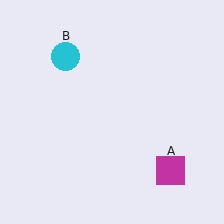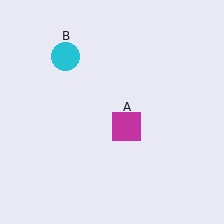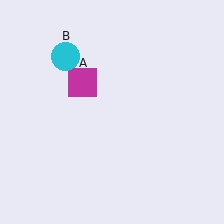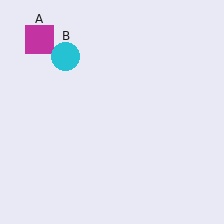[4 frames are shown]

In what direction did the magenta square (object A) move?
The magenta square (object A) moved up and to the left.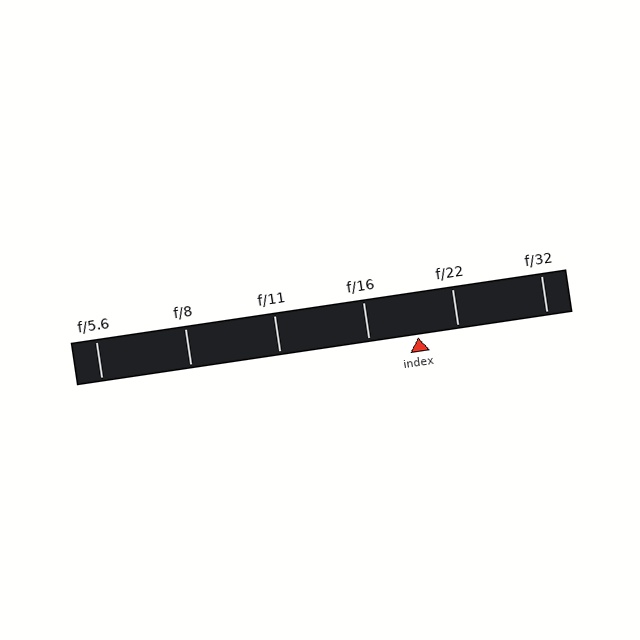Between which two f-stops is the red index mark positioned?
The index mark is between f/16 and f/22.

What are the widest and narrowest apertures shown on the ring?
The widest aperture shown is f/5.6 and the narrowest is f/32.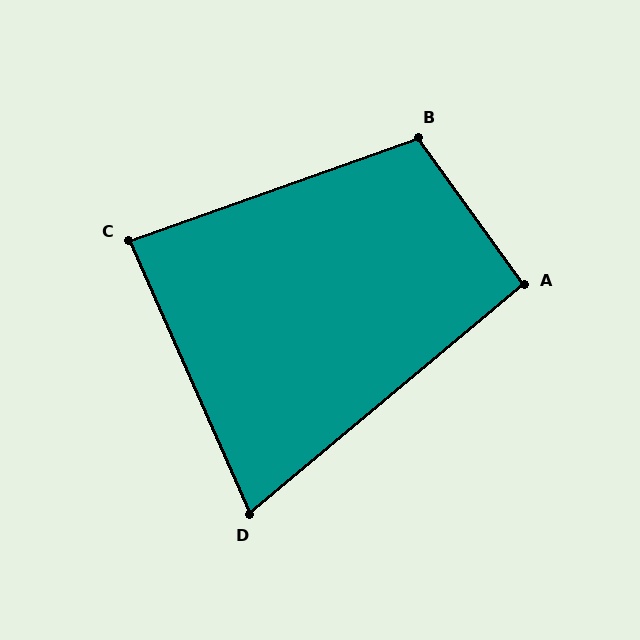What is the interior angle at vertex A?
Approximately 94 degrees (approximately right).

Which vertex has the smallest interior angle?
D, at approximately 74 degrees.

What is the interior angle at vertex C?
Approximately 86 degrees (approximately right).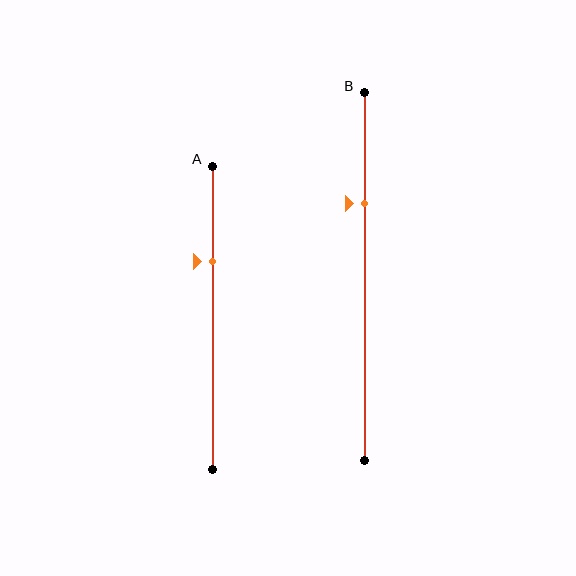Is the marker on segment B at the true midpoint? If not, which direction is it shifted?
No, the marker on segment B is shifted upward by about 20% of the segment length.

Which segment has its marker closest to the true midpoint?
Segment A has its marker closest to the true midpoint.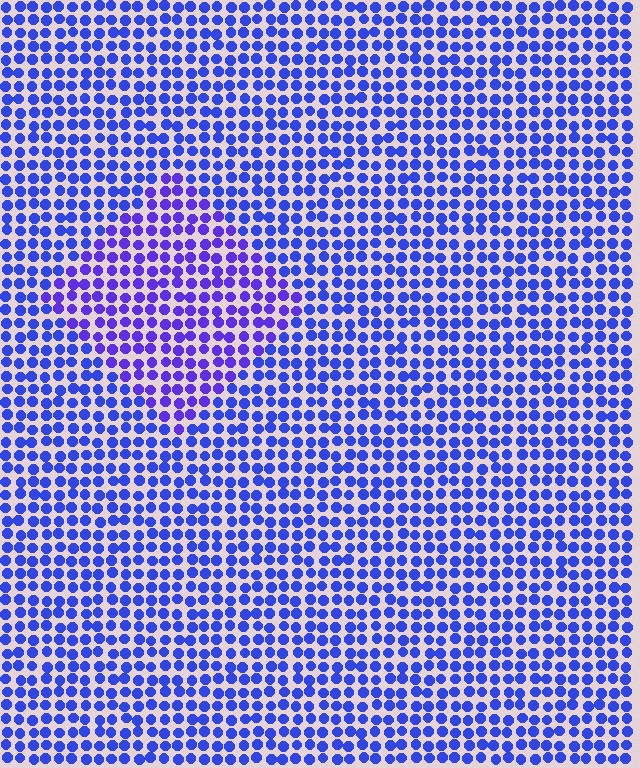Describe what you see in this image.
The image is filled with small blue elements in a uniform arrangement. A diamond-shaped region is visible where the elements are tinted to a slightly different hue, forming a subtle color boundary.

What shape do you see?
I see a diamond.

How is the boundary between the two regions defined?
The boundary is defined purely by a slight shift in hue (about 23 degrees). Spacing, size, and orientation are identical on both sides.